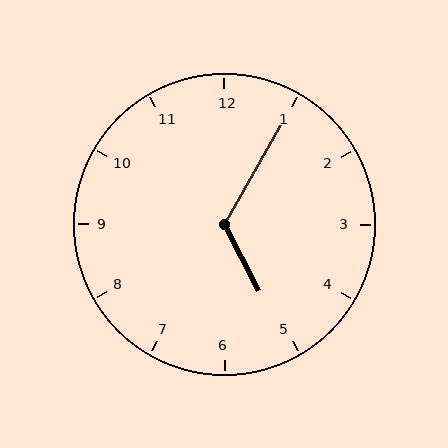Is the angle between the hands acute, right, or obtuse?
It is obtuse.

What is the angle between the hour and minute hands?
Approximately 122 degrees.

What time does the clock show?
5:05.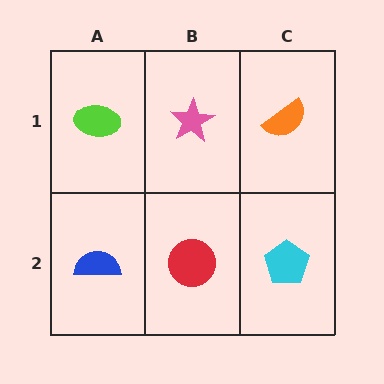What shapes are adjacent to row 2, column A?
A lime ellipse (row 1, column A), a red circle (row 2, column B).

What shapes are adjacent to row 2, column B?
A pink star (row 1, column B), a blue semicircle (row 2, column A), a cyan pentagon (row 2, column C).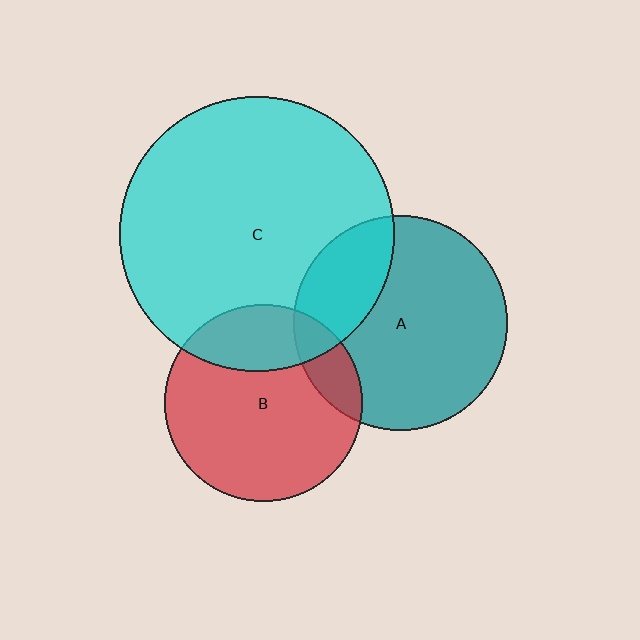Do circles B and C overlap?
Yes.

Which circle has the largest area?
Circle C (cyan).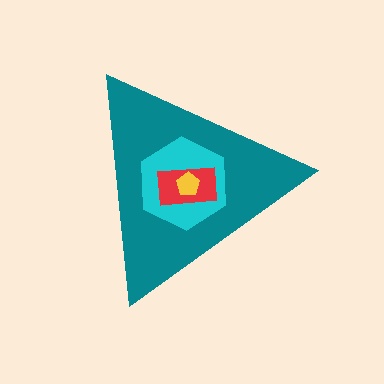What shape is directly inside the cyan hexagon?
The red rectangle.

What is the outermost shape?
The teal triangle.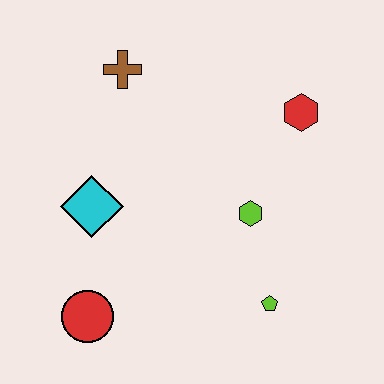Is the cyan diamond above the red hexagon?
No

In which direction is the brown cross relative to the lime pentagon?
The brown cross is above the lime pentagon.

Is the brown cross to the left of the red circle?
No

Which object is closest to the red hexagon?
The lime hexagon is closest to the red hexagon.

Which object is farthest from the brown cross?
The lime pentagon is farthest from the brown cross.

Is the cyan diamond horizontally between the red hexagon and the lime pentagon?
No